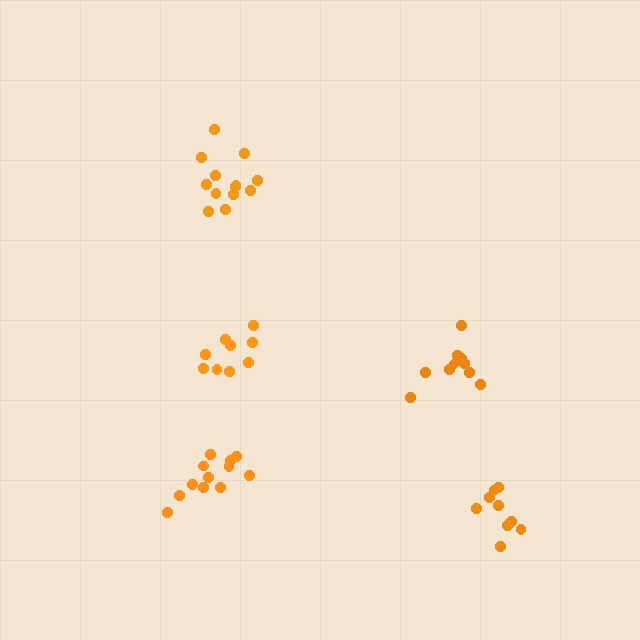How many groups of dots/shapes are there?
There are 5 groups.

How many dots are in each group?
Group 1: 12 dots, Group 2: 9 dots, Group 3: 9 dots, Group 4: 10 dots, Group 5: 13 dots (53 total).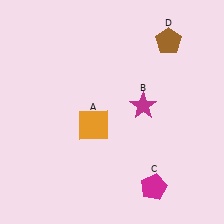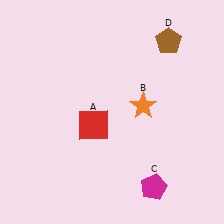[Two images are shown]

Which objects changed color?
A changed from orange to red. B changed from magenta to orange.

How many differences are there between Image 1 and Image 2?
There are 2 differences between the two images.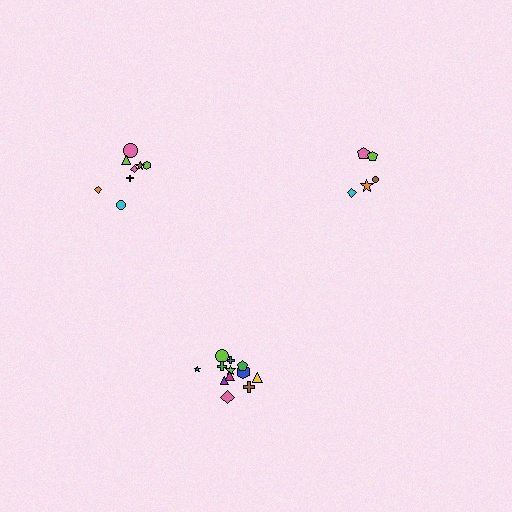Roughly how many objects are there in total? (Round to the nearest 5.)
Roughly 25 objects in total.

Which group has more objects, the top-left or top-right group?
The top-left group.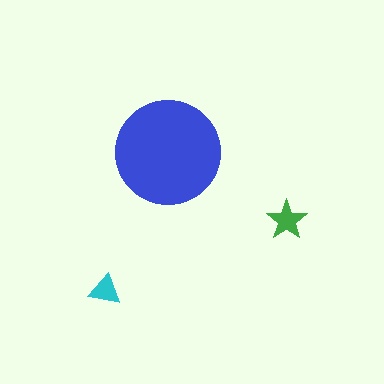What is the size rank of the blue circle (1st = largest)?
1st.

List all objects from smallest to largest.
The cyan triangle, the green star, the blue circle.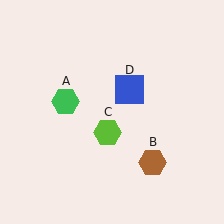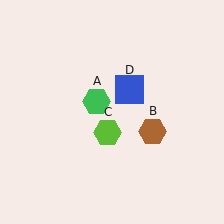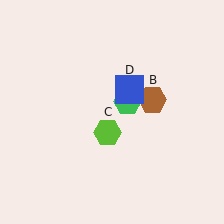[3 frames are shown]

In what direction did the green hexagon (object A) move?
The green hexagon (object A) moved right.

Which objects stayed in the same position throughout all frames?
Lime hexagon (object C) and blue square (object D) remained stationary.